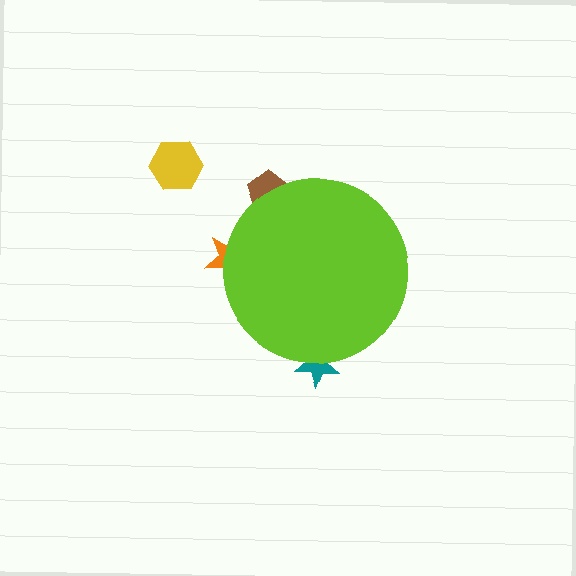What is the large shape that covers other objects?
A lime circle.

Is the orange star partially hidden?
Yes, the orange star is partially hidden behind the lime circle.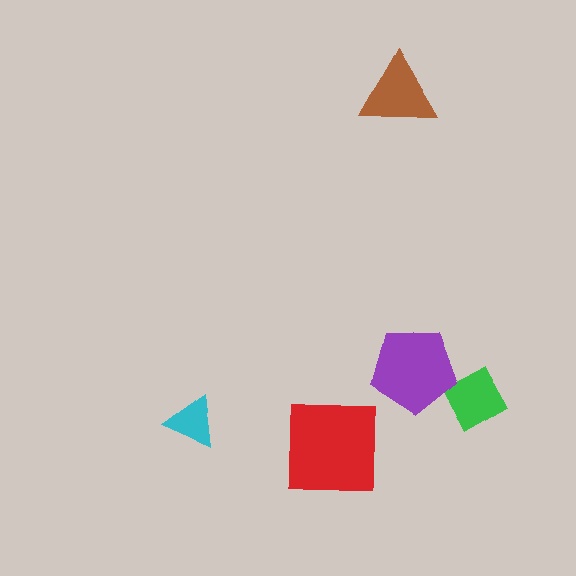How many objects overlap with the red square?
0 objects overlap with the red square.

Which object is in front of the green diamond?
The purple pentagon is in front of the green diamond.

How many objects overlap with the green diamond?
1 object overlaps with the green diamond.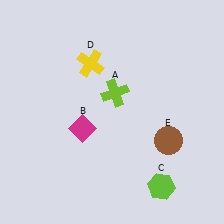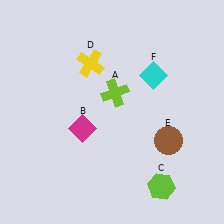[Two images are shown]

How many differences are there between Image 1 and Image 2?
There is 1 difference between the two images.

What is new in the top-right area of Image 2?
A cyan diamond (F) was added in the top-right area of Image 2.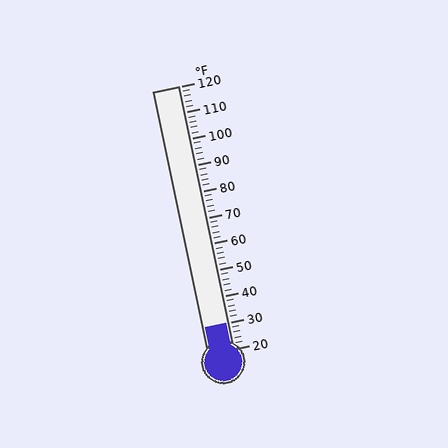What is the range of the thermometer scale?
The thermometer scale ranges from 20°F to 120°F.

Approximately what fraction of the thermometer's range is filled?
The thermometer is filled to approximately 10% of its range.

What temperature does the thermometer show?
The thermometer shows approximately 30°F.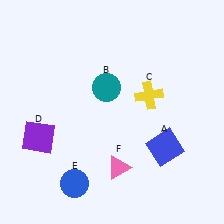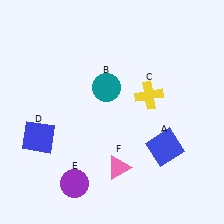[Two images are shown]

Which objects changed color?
D changed from purple to blue. E changed from blue to purple.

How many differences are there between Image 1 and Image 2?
There are 2 differences between the two images.